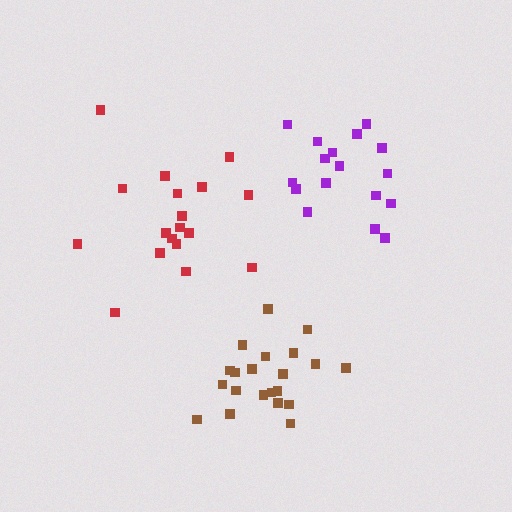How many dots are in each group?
Group 1: 21 dots, Group 2: 18 dots, Group 3: 17 dots (56 total).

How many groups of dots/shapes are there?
There are 3 groups.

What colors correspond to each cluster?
The clusters are colored: brown, red, purple.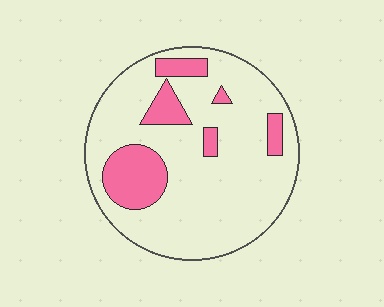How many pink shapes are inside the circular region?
6.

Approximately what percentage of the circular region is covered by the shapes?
Approximately 20%.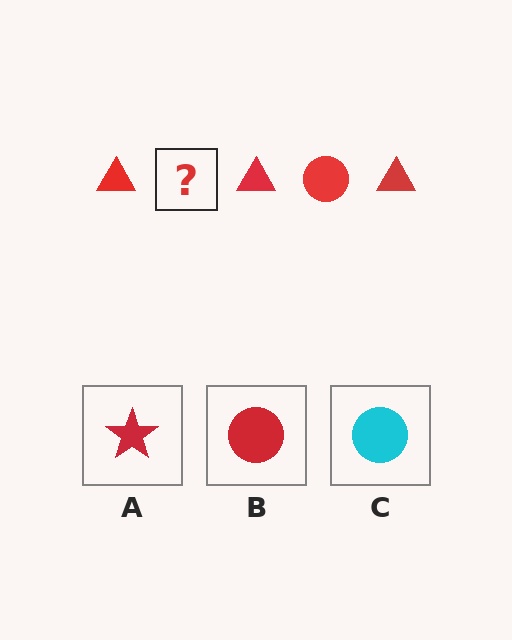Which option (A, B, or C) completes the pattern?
B.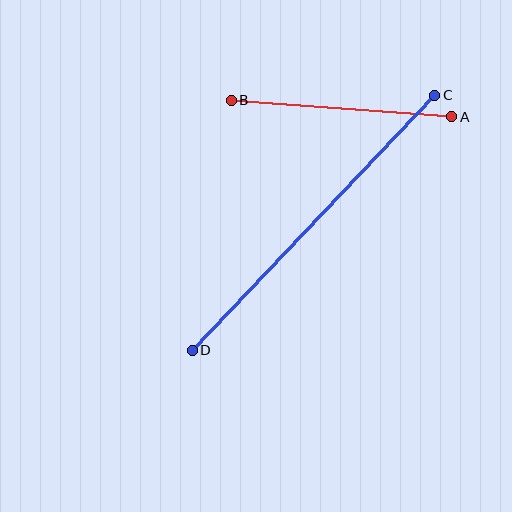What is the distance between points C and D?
The distance is approximately 352 pixels.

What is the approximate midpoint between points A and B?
The midpoint is at approximately (341, 109) pixels.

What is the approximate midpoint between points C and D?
The midpoint is at approximately (313, 223) pixels.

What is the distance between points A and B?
The distance is approximately 221 pixels.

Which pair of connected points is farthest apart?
Points C and D are farthest apart.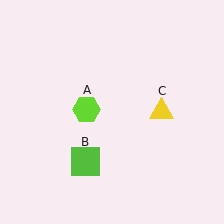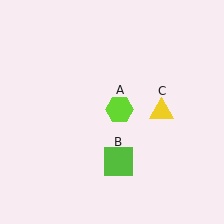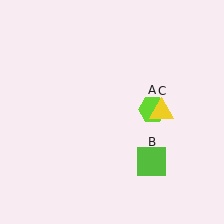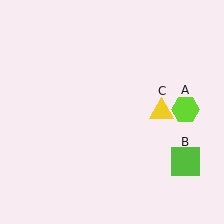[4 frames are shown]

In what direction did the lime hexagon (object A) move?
The lime hexagon (object A) moved right.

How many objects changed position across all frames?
2 objects changed position: lime hexagon (object A), lime square (object B).